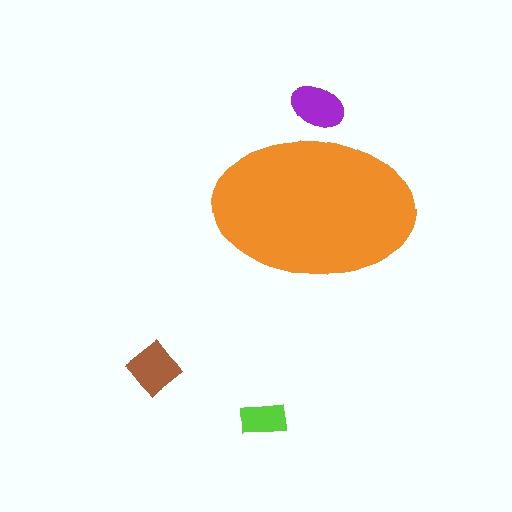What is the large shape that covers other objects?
An orange ellipse.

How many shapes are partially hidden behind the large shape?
1 shape is partially hidden.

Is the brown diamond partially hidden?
No, the brown diamond is fully visible.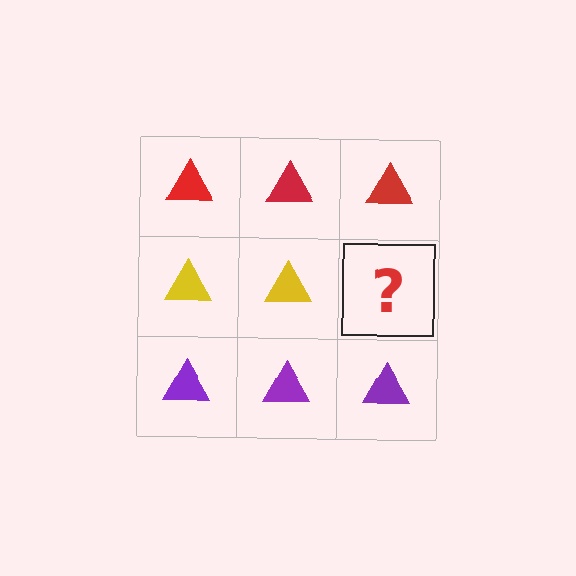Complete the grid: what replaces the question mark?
The question mark should be replaced with a yellow triangle.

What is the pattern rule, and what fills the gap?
The rule is that each row has a consistent color. The gap should be filled with a yellow triangle.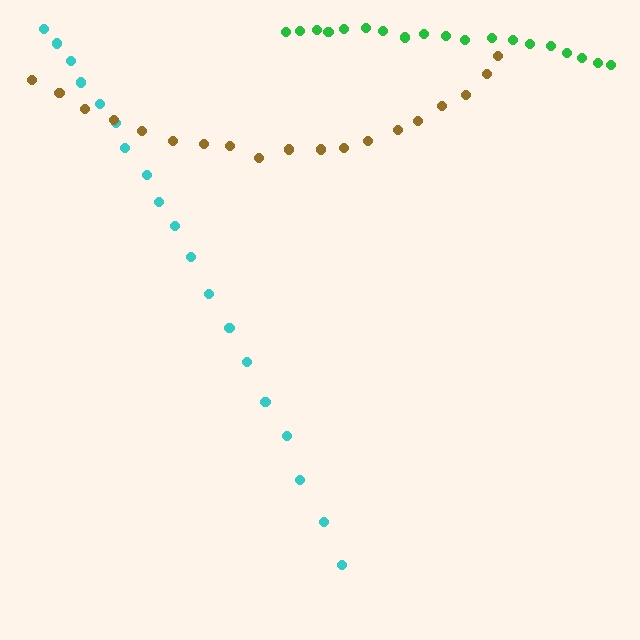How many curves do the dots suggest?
There are 3 distinct paths.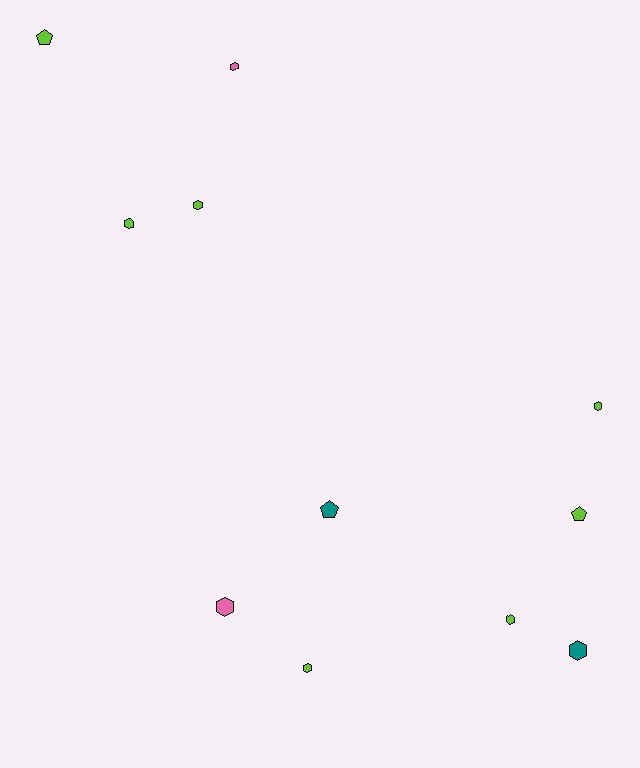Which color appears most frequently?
Lime, with 7 objects.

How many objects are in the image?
There are 11 objects.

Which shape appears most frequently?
Hexagon, with 8 objects.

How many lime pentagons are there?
There are 2 lime pentagons.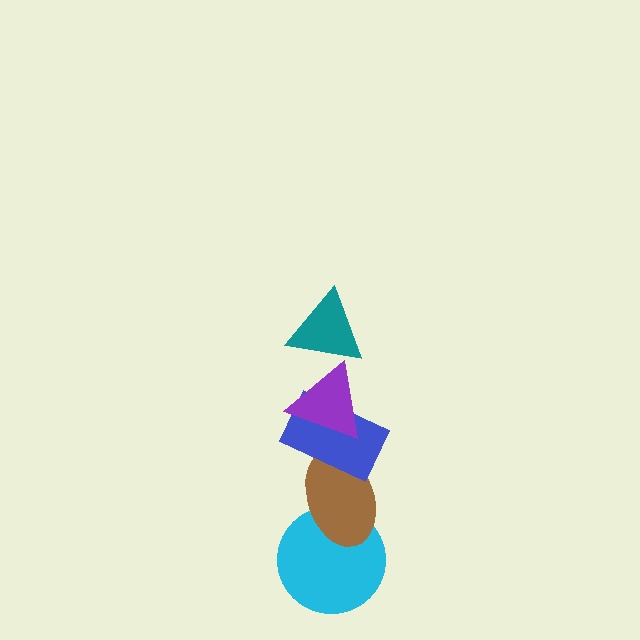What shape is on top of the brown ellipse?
The blue rectangle is on top of the brown ellipse.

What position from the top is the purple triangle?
The purple triangle is 2nd from the top.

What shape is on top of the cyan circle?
The brown ellipse is on top of the cyan circle.